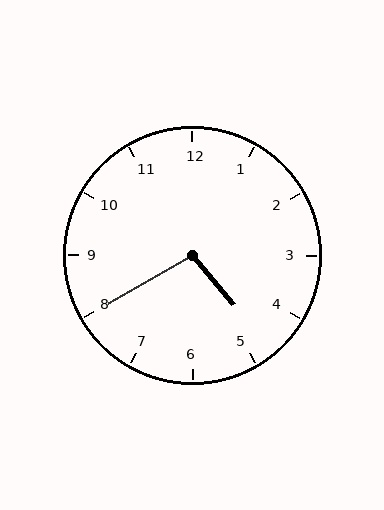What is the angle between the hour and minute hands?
Approximately 100 degrees.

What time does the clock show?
4:40.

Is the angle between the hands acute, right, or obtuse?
It is obtuse.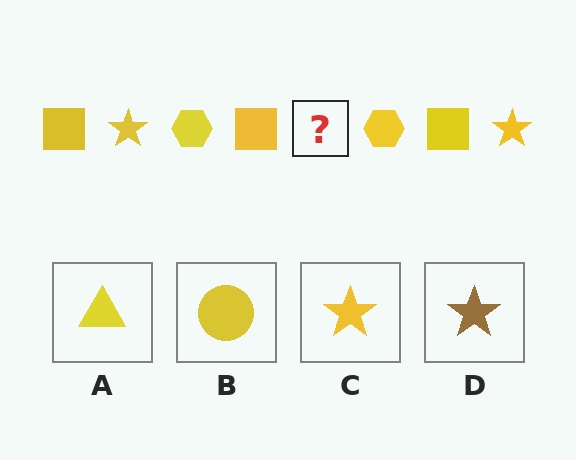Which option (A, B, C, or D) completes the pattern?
C.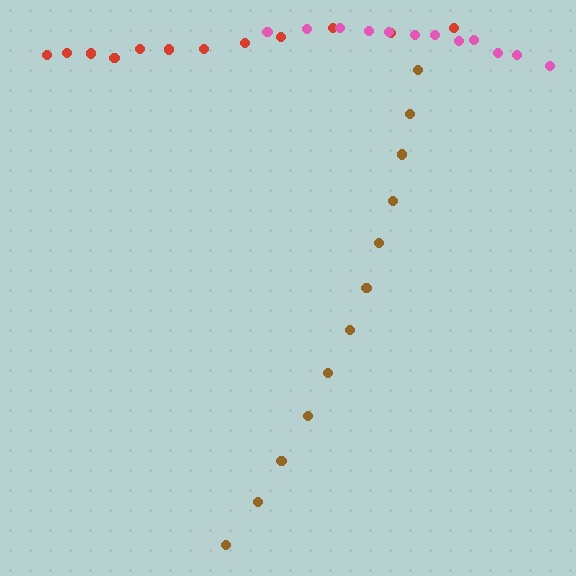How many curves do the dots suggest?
There are 3 distinct paths.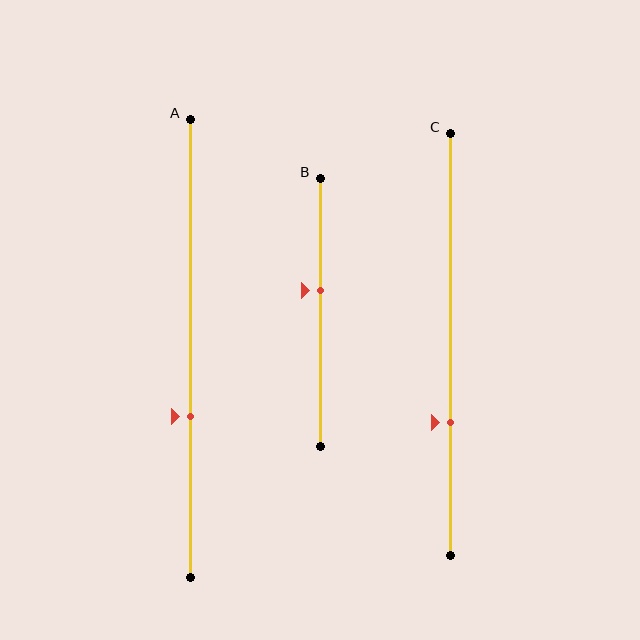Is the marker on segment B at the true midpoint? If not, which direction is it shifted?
No, the marker on segment B is shifted upward by about 8% of the segment length.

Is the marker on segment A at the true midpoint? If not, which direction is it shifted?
No, the marker on segment A is shifted downward by about 15% of the segment length.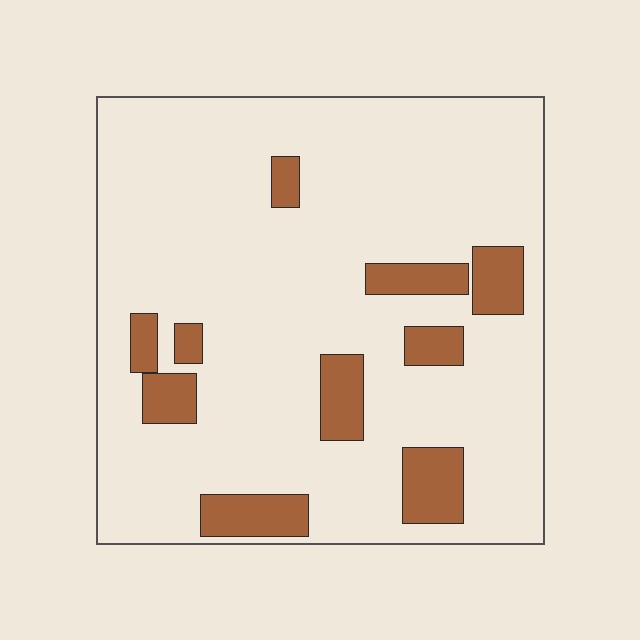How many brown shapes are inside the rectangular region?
10.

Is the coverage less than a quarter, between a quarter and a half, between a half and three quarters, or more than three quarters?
Less than a quarter.